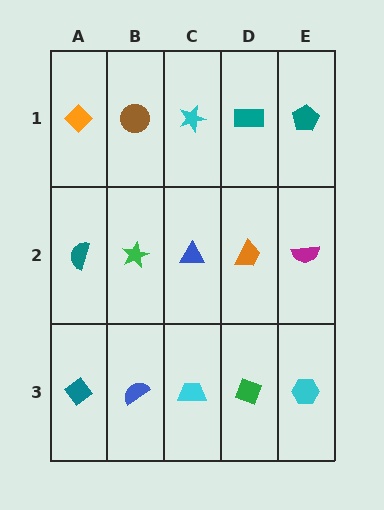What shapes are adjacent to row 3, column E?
A magenta semicircle (row 2, column E), a green diamond (row 3, column D).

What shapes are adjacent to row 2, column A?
An orange diamond (row 1, column A), a teal diamond (row 3, column A), a green star (row 2, column B).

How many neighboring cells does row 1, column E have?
2.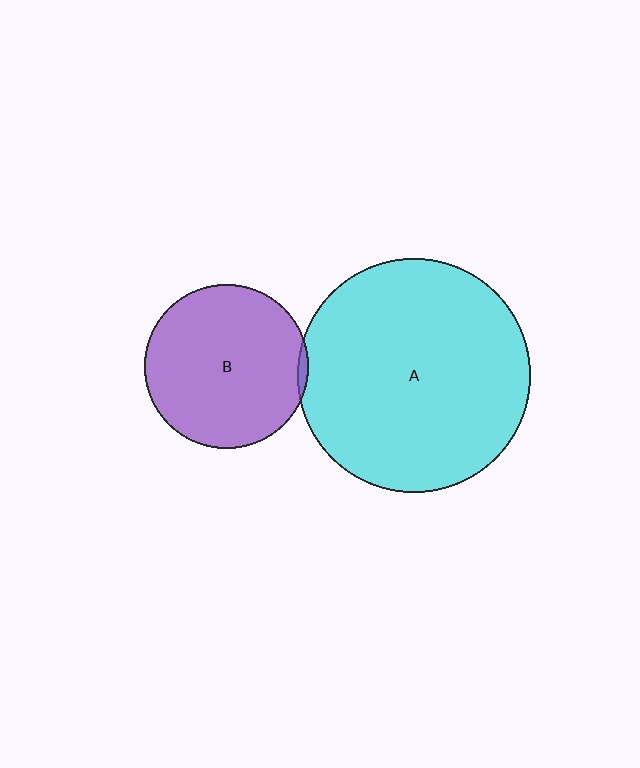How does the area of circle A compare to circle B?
Approximately 2.0 times.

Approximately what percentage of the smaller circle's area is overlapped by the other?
Approximately 5%.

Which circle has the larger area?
Circle A (cyan).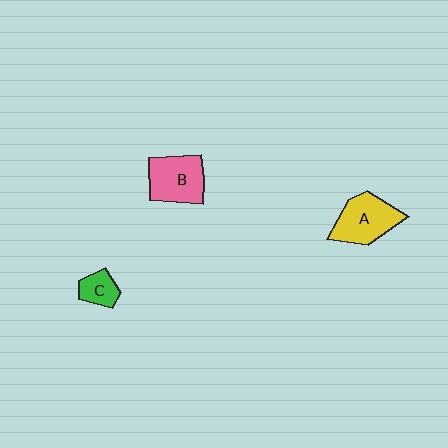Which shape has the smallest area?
Shape C (green).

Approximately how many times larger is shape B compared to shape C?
Approximately 2.2 times.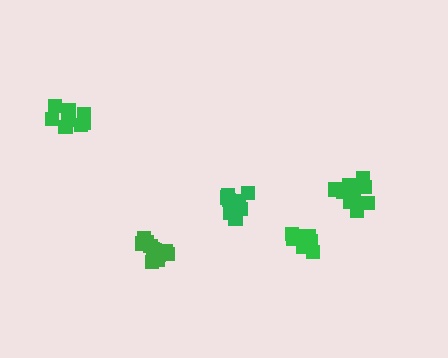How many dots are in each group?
Group 1: 13 dots, Group 2: 8 dots, Group 3: 7 dots, Group 4: 9 dots, Group 5: 13 dots (50 total).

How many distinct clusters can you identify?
There are 5 distinct clusters.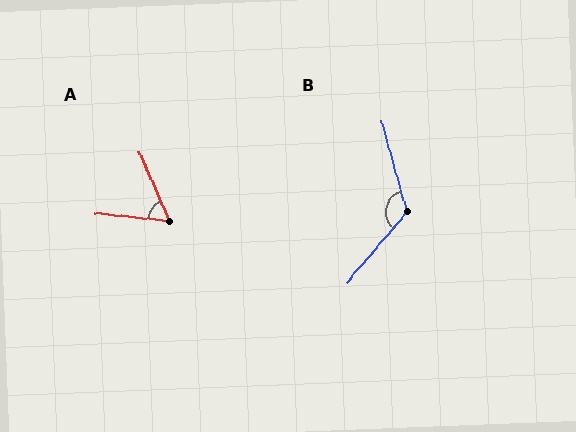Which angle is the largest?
B, at approximately 125 degrees.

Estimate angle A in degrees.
Approximately 60 degrees.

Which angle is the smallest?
A, at approximately 60 degrees.